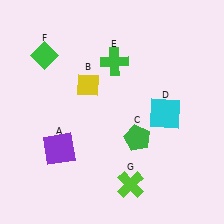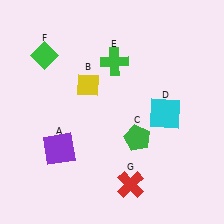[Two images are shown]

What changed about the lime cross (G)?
In Image 1, G is lime. In Image 2, it changed to red.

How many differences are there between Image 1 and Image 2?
There is 1 difference between the two images.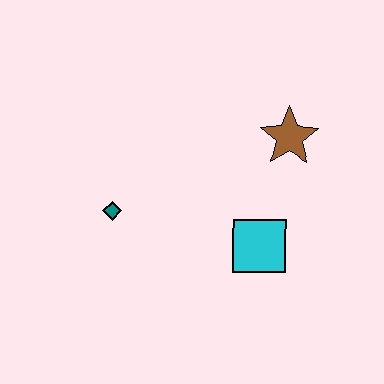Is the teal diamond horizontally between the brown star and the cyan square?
No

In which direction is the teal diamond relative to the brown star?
The teal diamond is to the left of the brown star.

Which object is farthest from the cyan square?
The teal diamond is farthest from the cyan square.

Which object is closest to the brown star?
The cyan square is closest to the brown star.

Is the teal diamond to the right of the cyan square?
No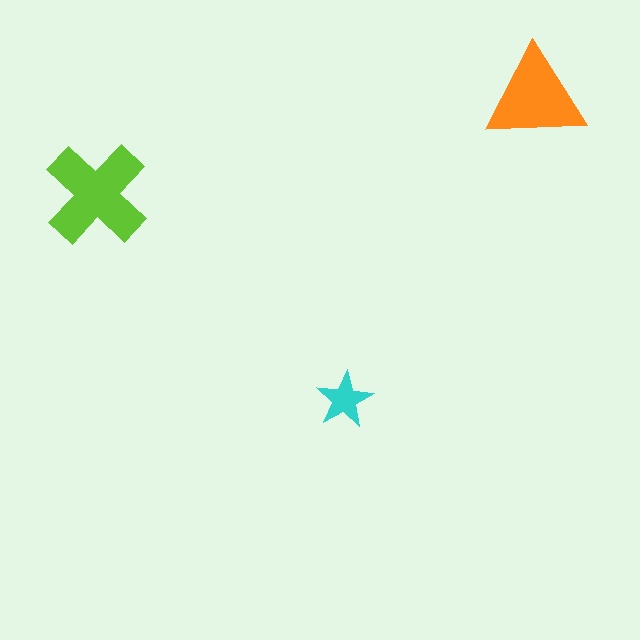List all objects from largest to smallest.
The lime cross, the orange triangle, the cyan star.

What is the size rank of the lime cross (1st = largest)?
1st.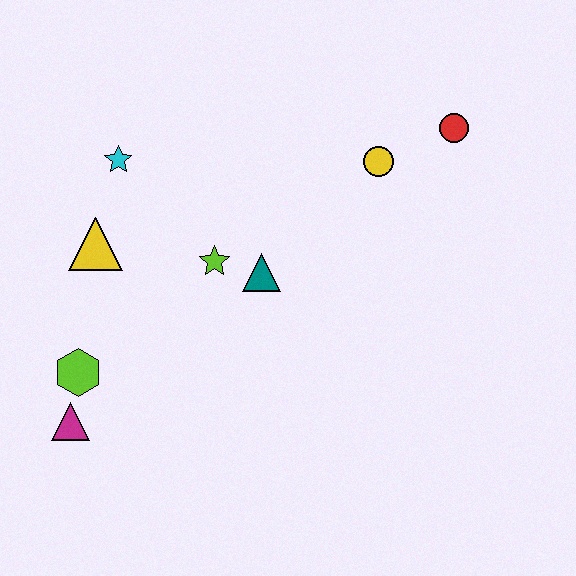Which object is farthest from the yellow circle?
The magenta triangle is farthest from the yellow circle.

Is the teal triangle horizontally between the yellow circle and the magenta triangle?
Yes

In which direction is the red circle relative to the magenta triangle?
The red circle is to the right of the magenta triangle.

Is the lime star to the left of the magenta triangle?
No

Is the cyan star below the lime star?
No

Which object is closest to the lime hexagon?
The magenta triangle is closest to the lime hexagon.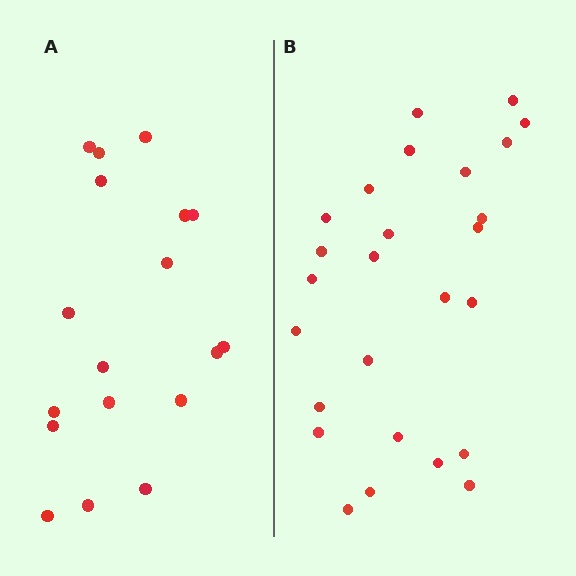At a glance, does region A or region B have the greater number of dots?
Region B (the right region) has more dots.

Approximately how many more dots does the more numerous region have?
Region B has roughly 8 or so more dots than region A.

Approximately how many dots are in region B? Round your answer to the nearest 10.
About 30 dots. (The exact count is 26, which rounds to 30.)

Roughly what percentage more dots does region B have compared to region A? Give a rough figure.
About 45% more.